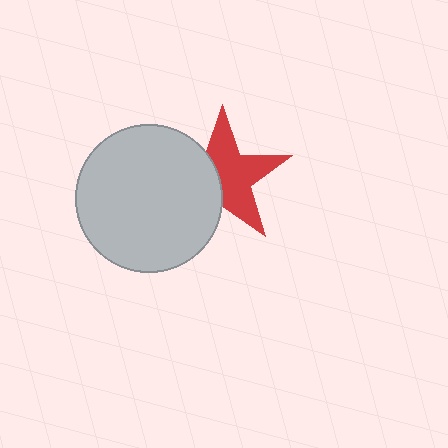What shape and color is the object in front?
The object in front is a light gray circle.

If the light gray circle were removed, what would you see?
You would see the complete red star.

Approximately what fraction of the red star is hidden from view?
Roughly 40% of the red star is hidden behind the light gray circle.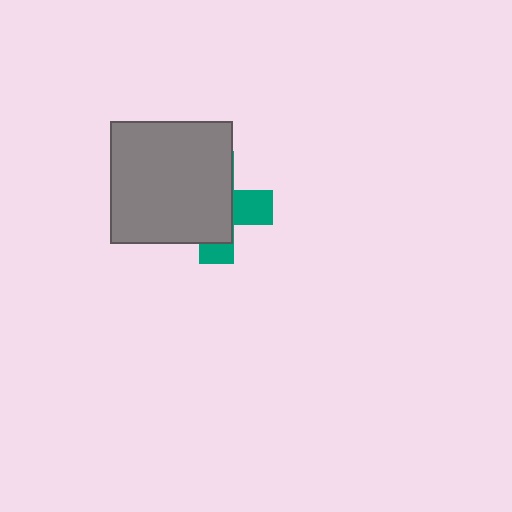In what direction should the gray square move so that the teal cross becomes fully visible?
The gray square should move left. That is the shortest direction to clear the overlap and leave the teal cross fully visible.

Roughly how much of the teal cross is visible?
A small part of it is visible (roughly 32%).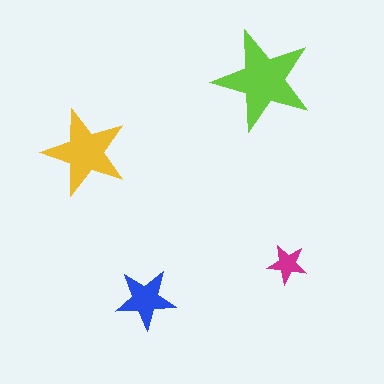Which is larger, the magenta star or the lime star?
The lime one.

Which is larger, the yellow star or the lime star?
The lime one.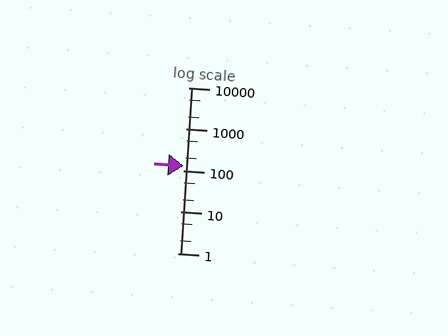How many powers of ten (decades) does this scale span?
The scale spans 4 decades, from 1 to 10000.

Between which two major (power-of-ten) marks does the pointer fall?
The pointer is between 100 and 1000.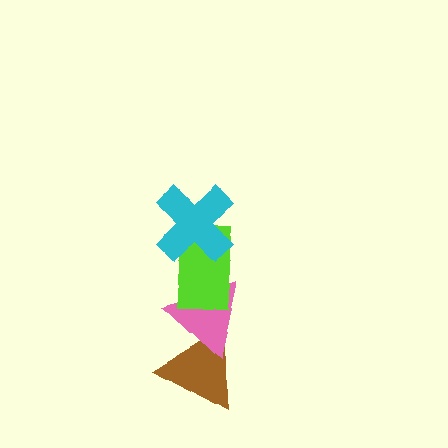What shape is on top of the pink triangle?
The lime rectangle is on top of the pink triangle.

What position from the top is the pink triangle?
The pink triangle is 3rd from the top.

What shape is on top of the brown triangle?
The pink triangle is on top of the brown triangle.